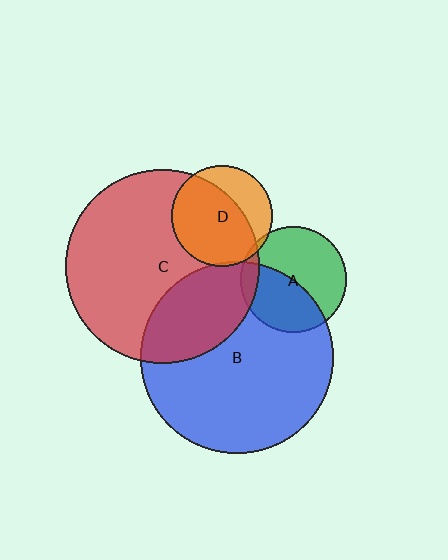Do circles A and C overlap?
Yes.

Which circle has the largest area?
Circle C (red).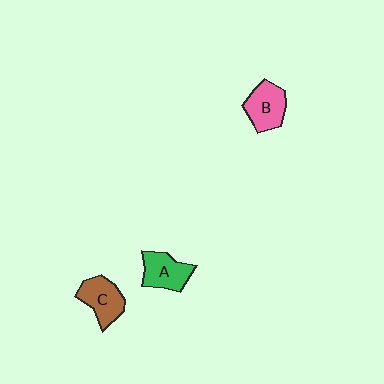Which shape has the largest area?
Shape B (pink).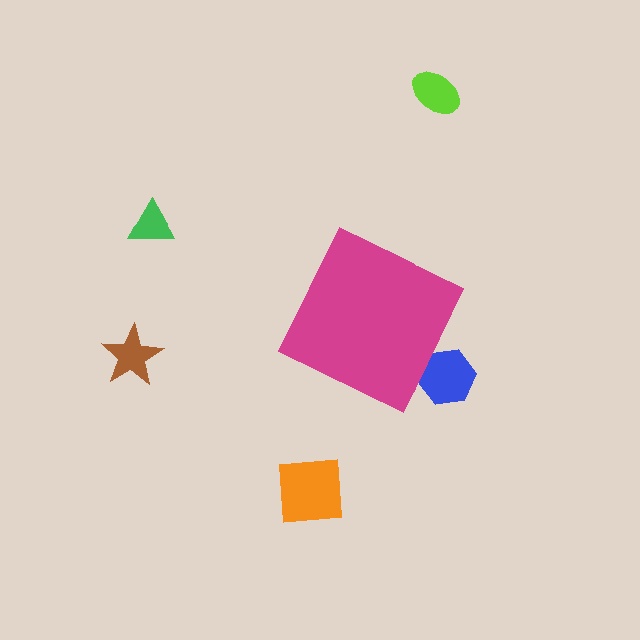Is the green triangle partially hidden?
No, the green triangle is fully visible.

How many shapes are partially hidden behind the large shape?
1 shape is partially hidden.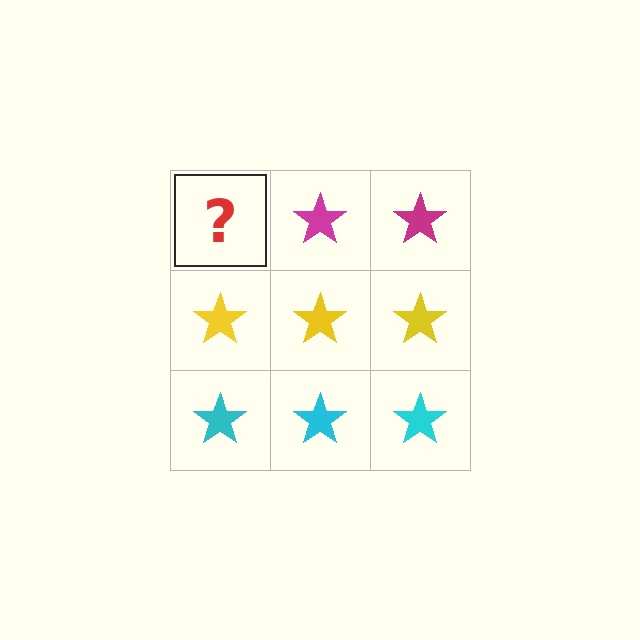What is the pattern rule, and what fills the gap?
The rule is that each row has a consistent color. The gap should be filled with a magenta star.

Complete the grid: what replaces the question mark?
The question mark should be replaced with a magenta star.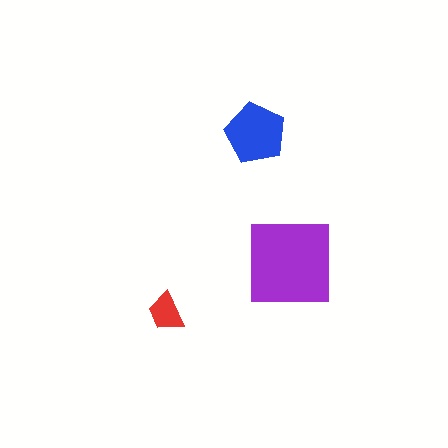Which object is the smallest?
The red trapezoid.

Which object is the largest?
The purple square.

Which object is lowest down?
The red trapezoid is bottommost.